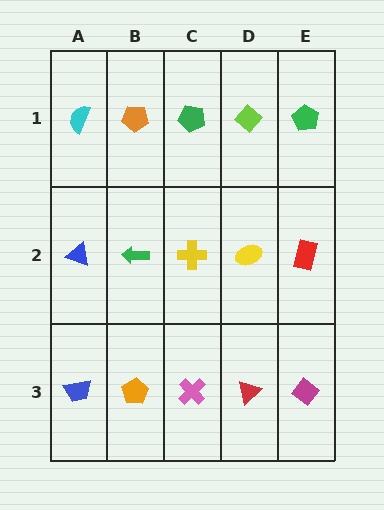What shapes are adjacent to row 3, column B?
A green arrow (row 2, column B), a blue trapezoid (row 3, column A), a pink cross (row 3, column C).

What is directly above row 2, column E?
A green pentagon.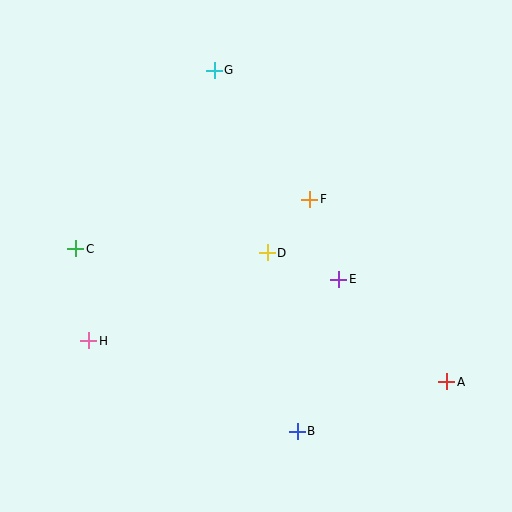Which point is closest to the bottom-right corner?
Point A is closest to the bottom-right corner.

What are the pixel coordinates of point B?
Point B is at (297, 431).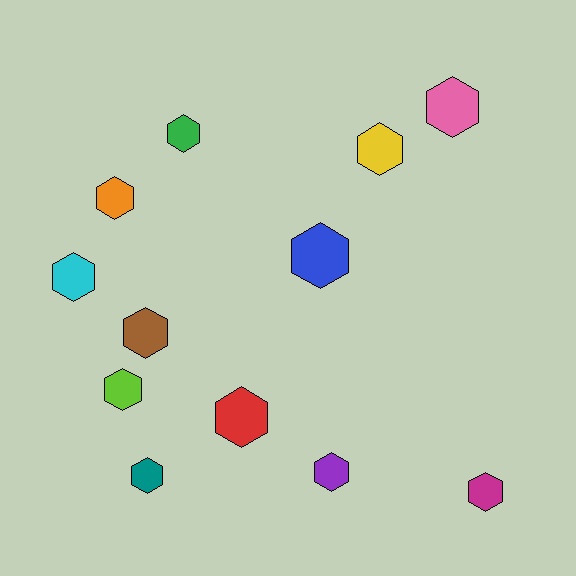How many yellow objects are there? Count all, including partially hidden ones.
There is 1 yellow object.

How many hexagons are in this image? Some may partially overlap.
There are 12 hexagons.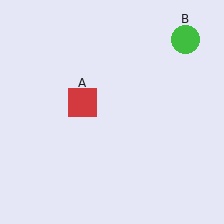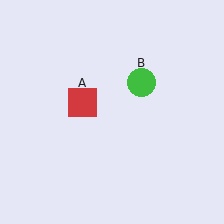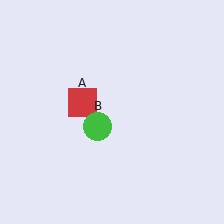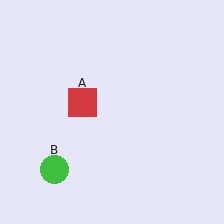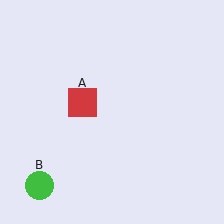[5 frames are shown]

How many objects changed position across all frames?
1 object changed position: green circle (object B).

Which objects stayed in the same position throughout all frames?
Red square (object A) remained stationary.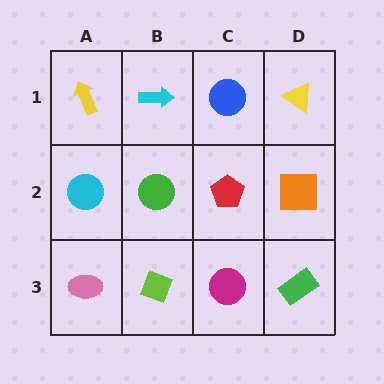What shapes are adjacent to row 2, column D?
A yellow triangle (row 1, column D), a green rectangle (row 3, column D), a red pentagon (row 2, column C).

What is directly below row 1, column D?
An orange square.